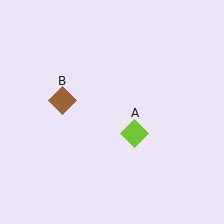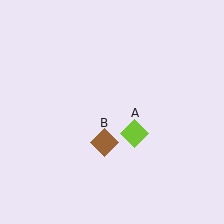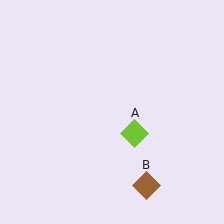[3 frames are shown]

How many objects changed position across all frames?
1 object changed position: brown diamond (object B).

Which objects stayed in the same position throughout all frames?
Lime diamond (object A) remained stationary.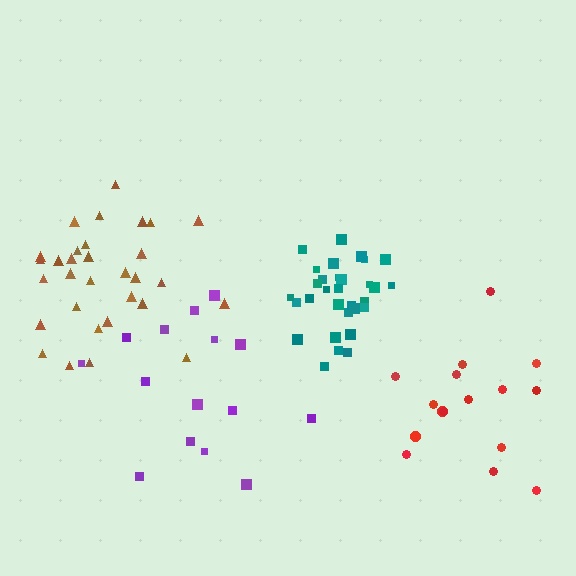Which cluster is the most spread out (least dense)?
Purple.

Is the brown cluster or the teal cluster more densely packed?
Teal.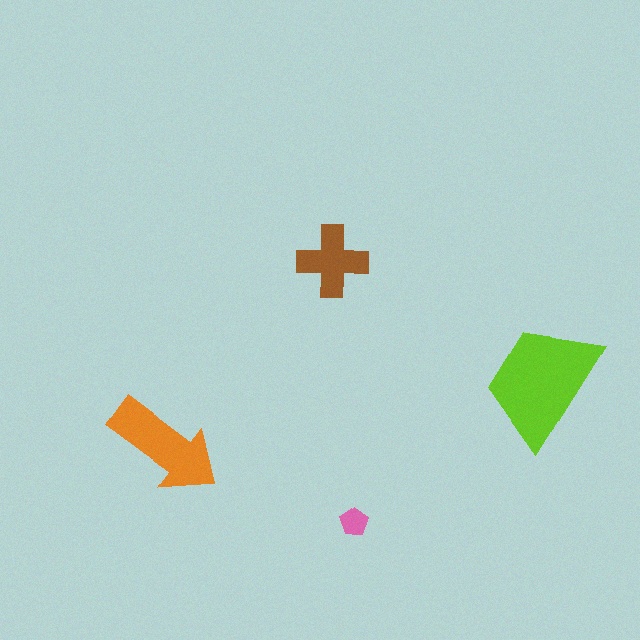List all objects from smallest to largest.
The pink pentagon, the brown cross, the orange arrow, the lime trapezoid.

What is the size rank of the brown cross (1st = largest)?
3rd.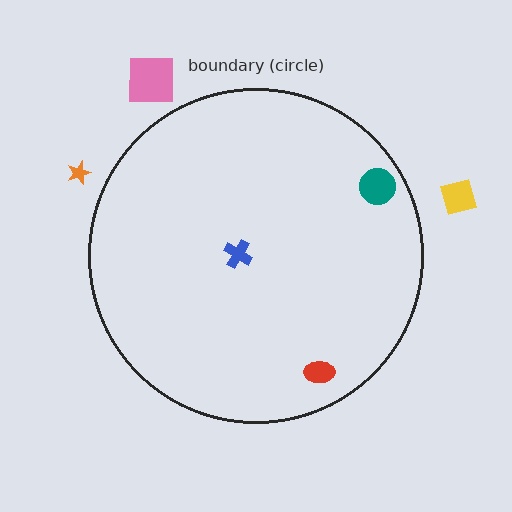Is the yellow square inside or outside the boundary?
Outside.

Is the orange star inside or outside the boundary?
Outside.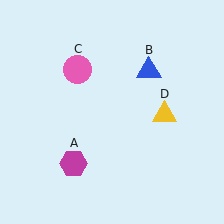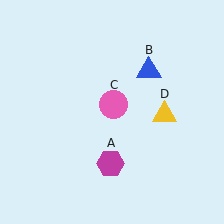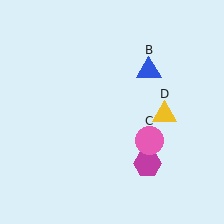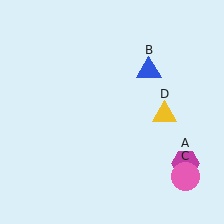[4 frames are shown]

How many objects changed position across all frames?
2 objects changed position: magenta hexagon (object A), pink circle (object C).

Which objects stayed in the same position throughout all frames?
Blue triangle (object B) and yellow triangle (object D) remained stationary.